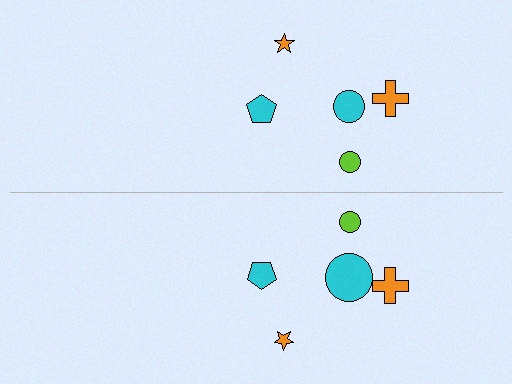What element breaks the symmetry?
The cyan circle on the bottom side has a different size than its mirror counterpart.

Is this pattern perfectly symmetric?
No, the pattern is not perfectly symmetric. The cyan circle on the bottom side has a different size than its mirror counterpart.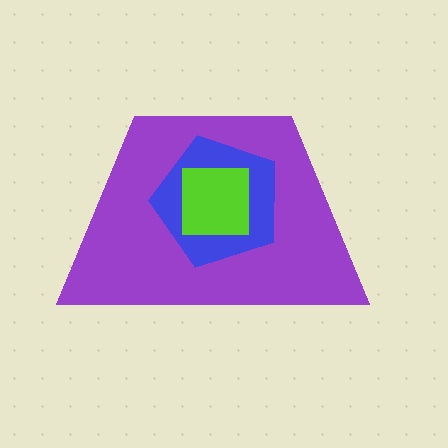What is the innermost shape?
The lime square.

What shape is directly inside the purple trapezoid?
The blue pentagon.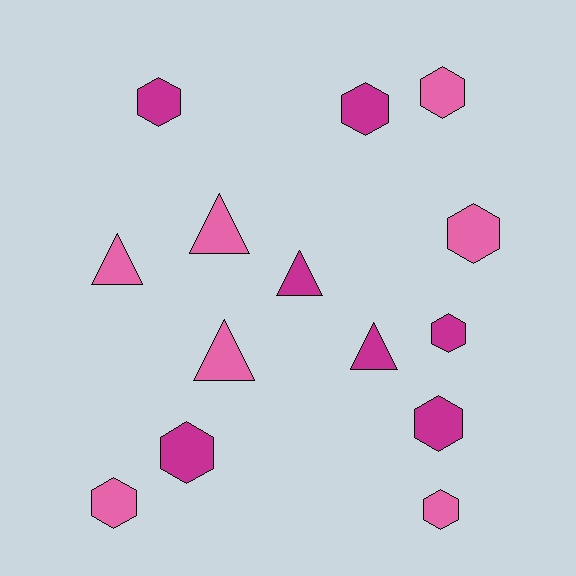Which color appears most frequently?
Magenta, with 7 objects.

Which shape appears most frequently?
Hexagon, with 9 objects.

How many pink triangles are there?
There are 3 pink triangles.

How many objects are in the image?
There are 14 objects.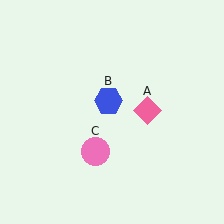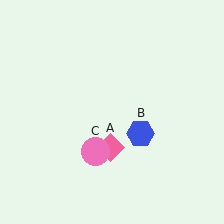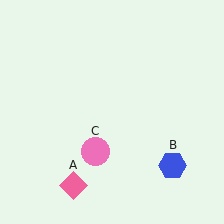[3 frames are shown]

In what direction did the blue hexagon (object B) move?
The blue hexagon (object B) moved down and to the right.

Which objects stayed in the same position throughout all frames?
Pink circle (object C) remained stationary.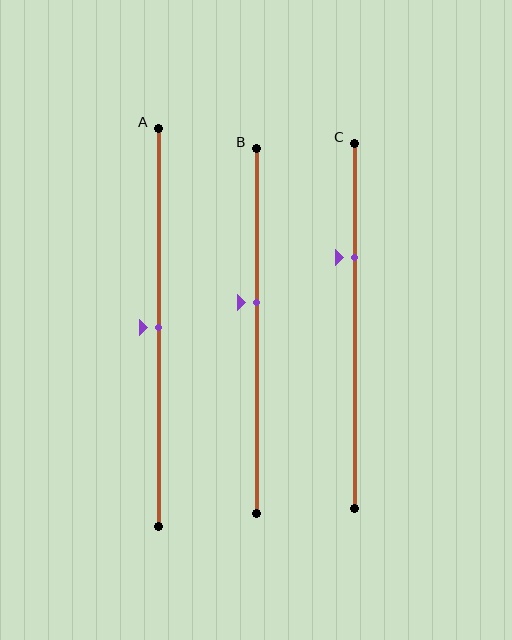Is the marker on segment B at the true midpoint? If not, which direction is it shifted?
No, the marker on segment B is shifted upward by about 8% of the segment length.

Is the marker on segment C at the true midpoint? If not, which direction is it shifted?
No, the marker on segment C is shifted upward by about 19% of the segment length.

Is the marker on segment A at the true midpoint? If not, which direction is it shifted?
Yes, the marker on segment A is at the true midpoint.